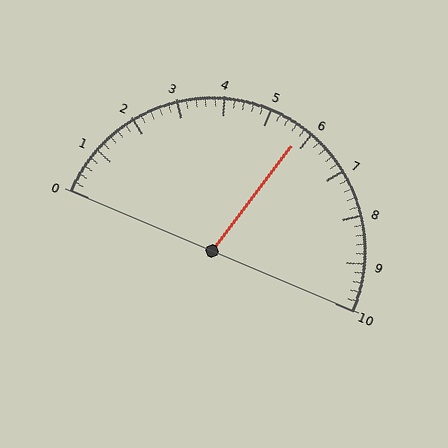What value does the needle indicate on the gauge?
The needle indicates approximately 5.8.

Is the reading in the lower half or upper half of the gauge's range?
The reading is in the upper half of the range (0 to 10).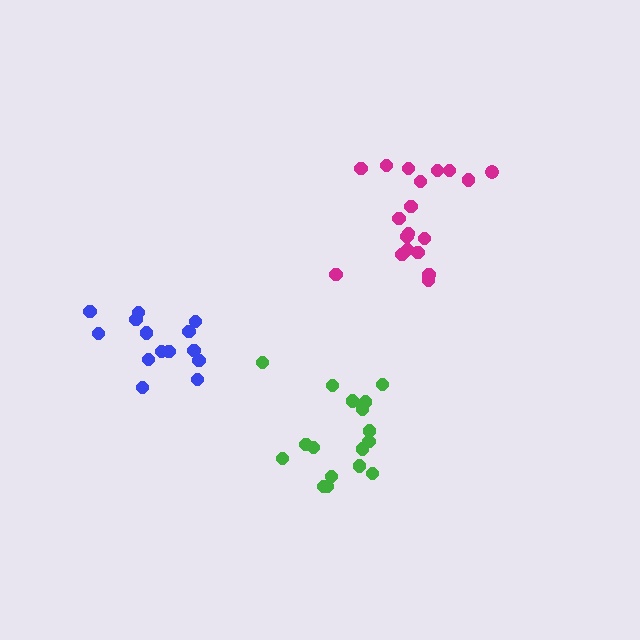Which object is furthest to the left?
The blue cluster is leftmost.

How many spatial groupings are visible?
There are 3 spatial groupings.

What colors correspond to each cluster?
The clusters are colored: blue, green, magenta.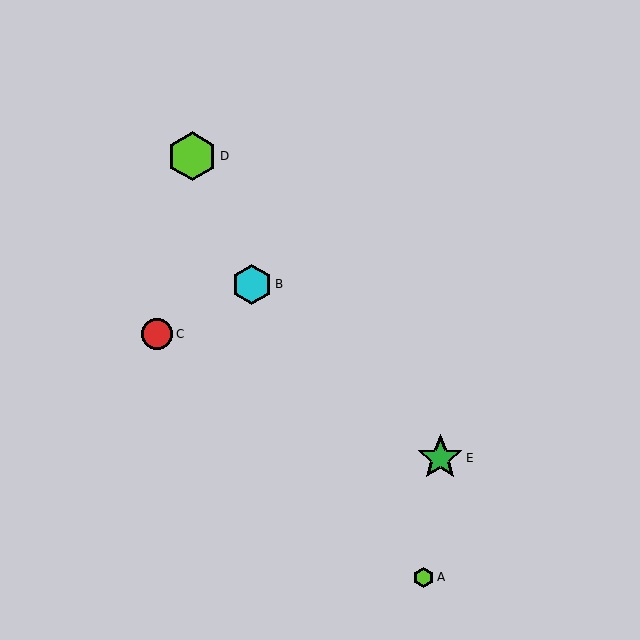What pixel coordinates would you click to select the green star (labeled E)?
Click at (440, 458) to select the green star E.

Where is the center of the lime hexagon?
The center of the lime hexagon is at (424, 577).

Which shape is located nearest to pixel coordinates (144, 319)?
The red circle (labeled C) at (157, 334) is nearest to that location.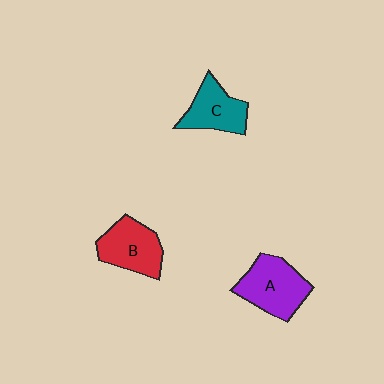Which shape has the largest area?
Shape A (purple).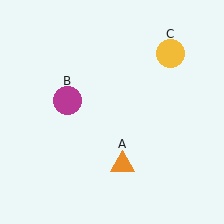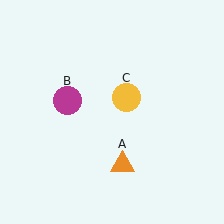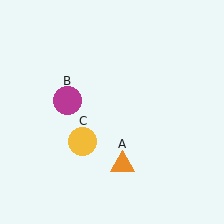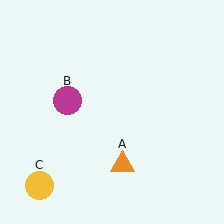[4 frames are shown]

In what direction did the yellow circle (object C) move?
The yellow circle (object C) moved down and to the left.